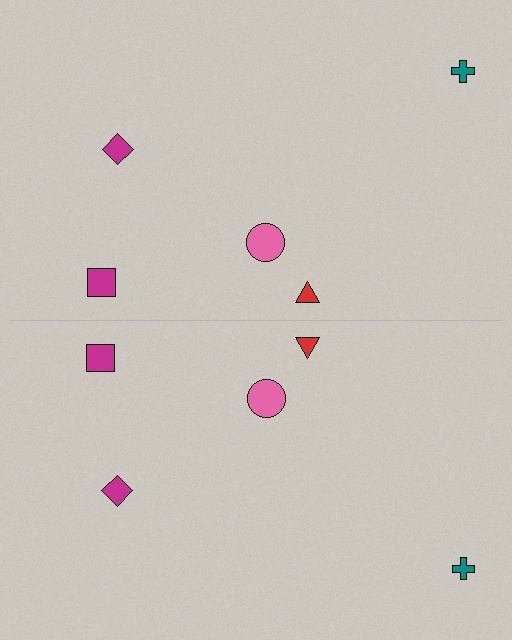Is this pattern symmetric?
Yes, this pattern has bilateral (reflection) symmetry.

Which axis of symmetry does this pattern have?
The pattern has a horizontal axis of symmetry running through the center of the image.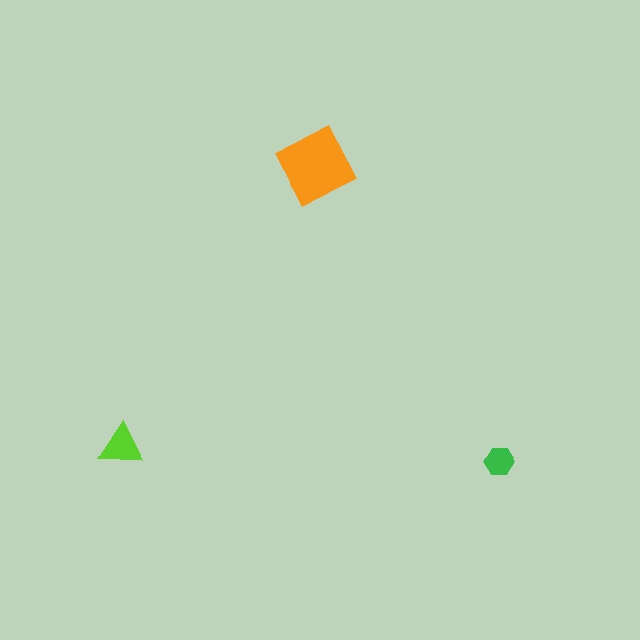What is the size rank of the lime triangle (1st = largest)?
2nd.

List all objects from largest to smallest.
The orange square, the lime triangle, the green hexagon.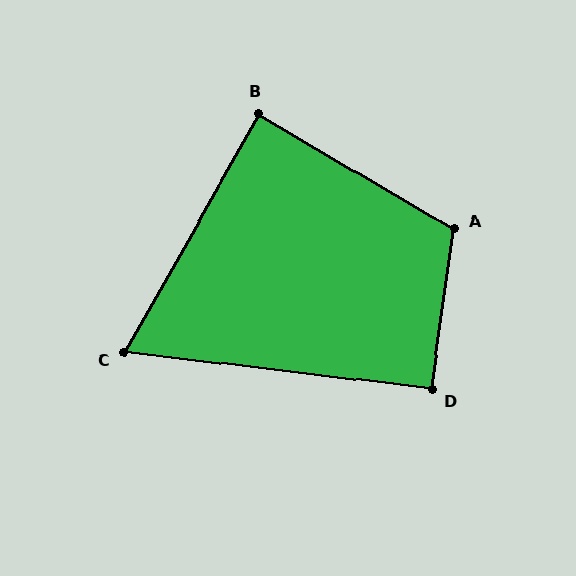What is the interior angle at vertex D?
Approximately 91 degrees (approximately right).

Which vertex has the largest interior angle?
A, at approximately 113 degrees.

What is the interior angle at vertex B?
Approximately 89 degrees (approximately right).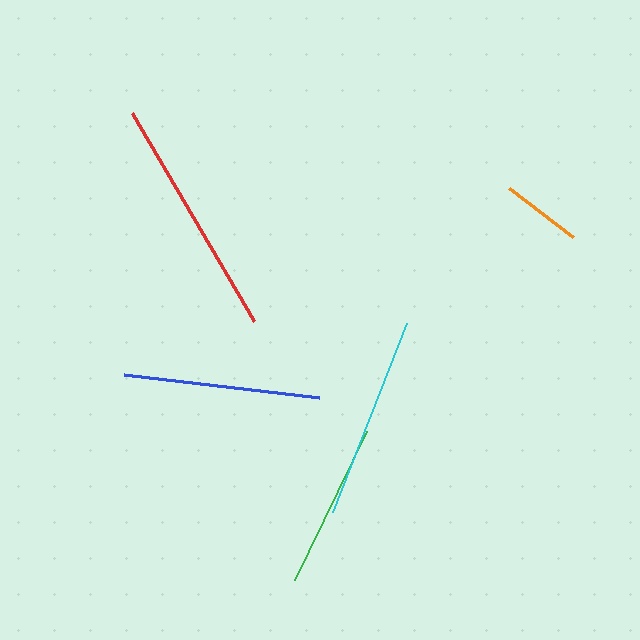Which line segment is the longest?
The red line is the longest at approximately 241 pixels.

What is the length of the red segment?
The red segment is approximately 241 pixels long.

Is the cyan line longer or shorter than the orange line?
The cyan line is longer than the orange line.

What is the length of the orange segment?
The orange segment is approximately 80 pixels long.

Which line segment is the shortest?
The orange line is the shortest at approximately 80 pixels.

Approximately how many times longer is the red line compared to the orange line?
The red line is approximately 3.0 times the length of the orange line.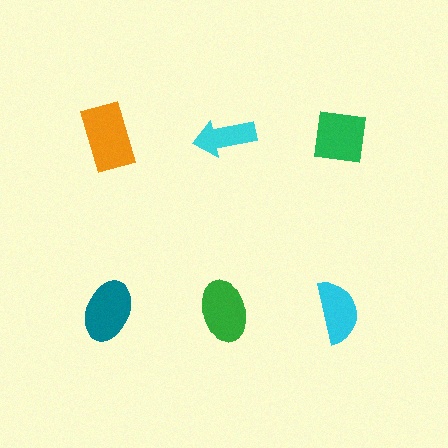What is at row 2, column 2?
A green ellipse.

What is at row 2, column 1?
A teal ellipse.